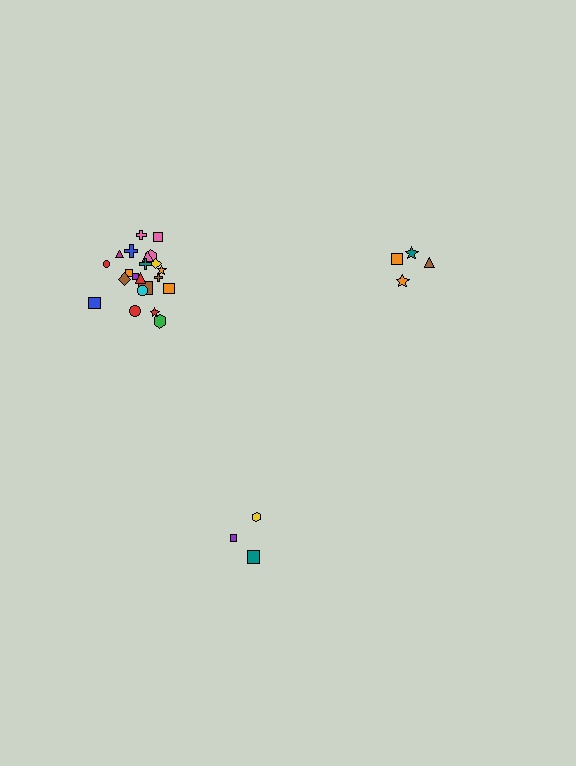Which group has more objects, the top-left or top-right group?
The top-left group.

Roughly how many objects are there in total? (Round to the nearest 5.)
Roughly 30 objects in total.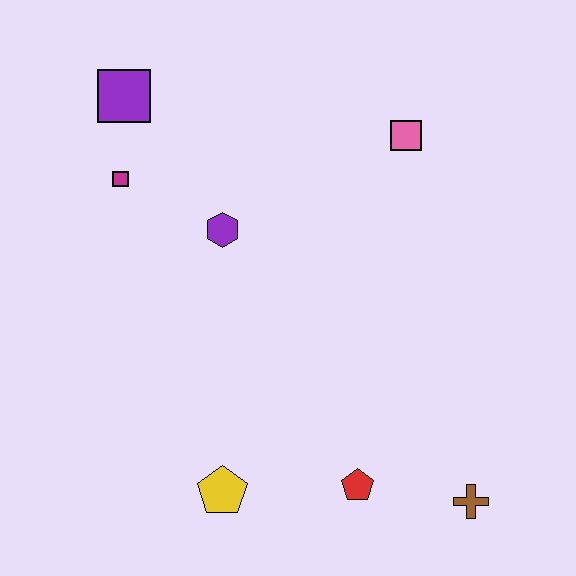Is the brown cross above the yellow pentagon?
No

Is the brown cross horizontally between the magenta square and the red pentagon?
No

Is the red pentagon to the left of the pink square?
Yes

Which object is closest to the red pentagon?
The brown cross is closest to the red pentagon.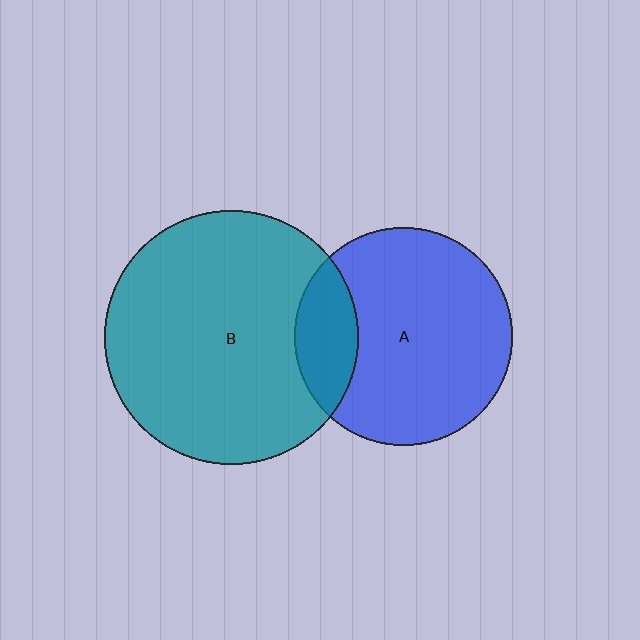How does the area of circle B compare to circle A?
Approximately 1.4 times.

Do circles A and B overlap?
Yes.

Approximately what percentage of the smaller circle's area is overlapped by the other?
Approximately 20%.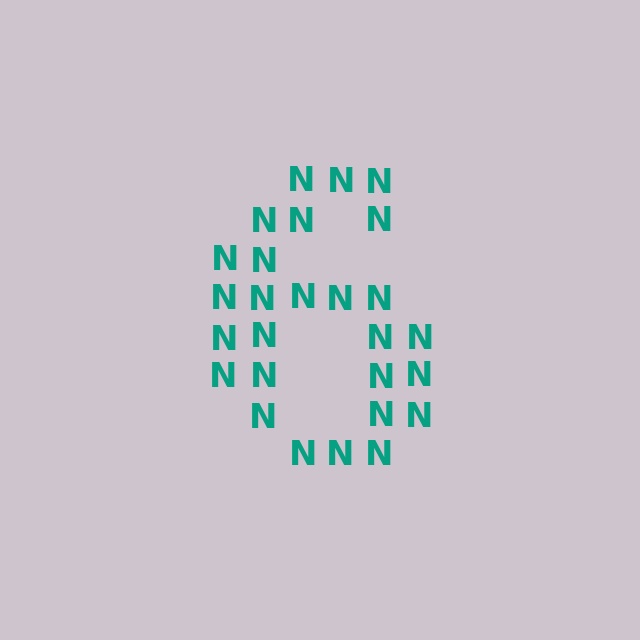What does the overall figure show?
The overall figure shows the digit 6.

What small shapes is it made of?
It is made of small letter N's.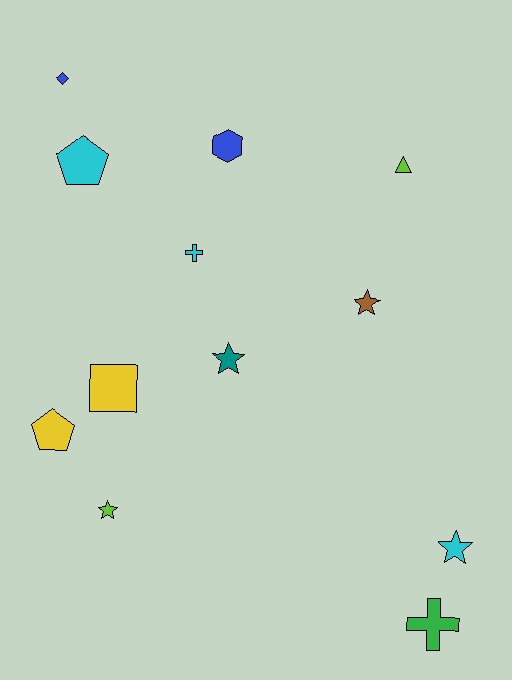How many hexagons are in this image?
There is 1 hexagon.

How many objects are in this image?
There are 12 objects.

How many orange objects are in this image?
There are no orange objects.